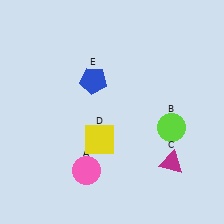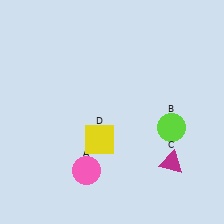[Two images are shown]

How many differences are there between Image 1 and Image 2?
There is 1 difference between the two images.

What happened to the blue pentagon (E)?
The blue pentagon (E) was removed in Image 2. It was in the top-left area of Image 1.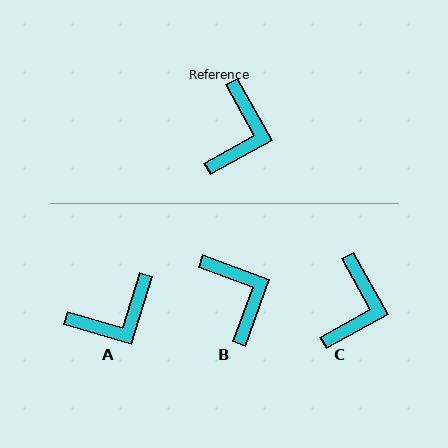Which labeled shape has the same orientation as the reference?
C.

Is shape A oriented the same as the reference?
No, it is off by about 46 degrees.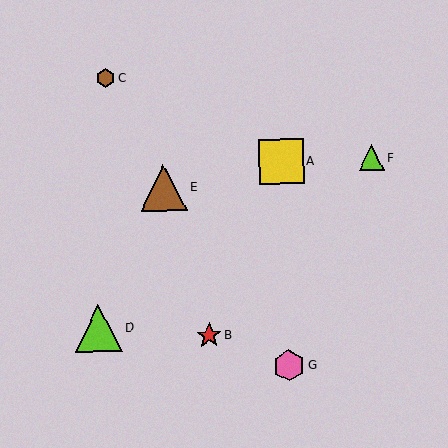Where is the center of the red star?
The center of the red star is at (209, 336).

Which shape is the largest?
The lime triangle (labeled D) is the largest.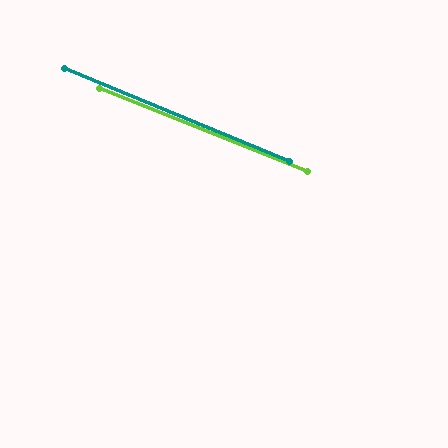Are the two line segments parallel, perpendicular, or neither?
Parallel — their directions differ by only 0.9°.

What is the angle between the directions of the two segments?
Approximately 1 degree.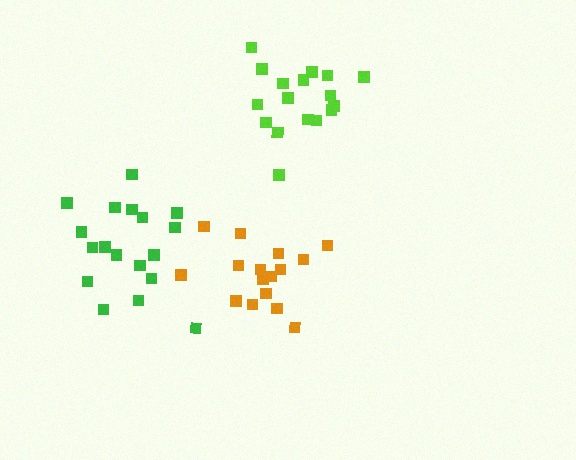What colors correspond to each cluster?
The clusters are colored: green, orange, lime.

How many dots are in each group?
Group 1: 18 dots, Group 2: 16 dots, Group 3: 17 dots (51 total).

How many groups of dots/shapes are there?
There are 3 groups.